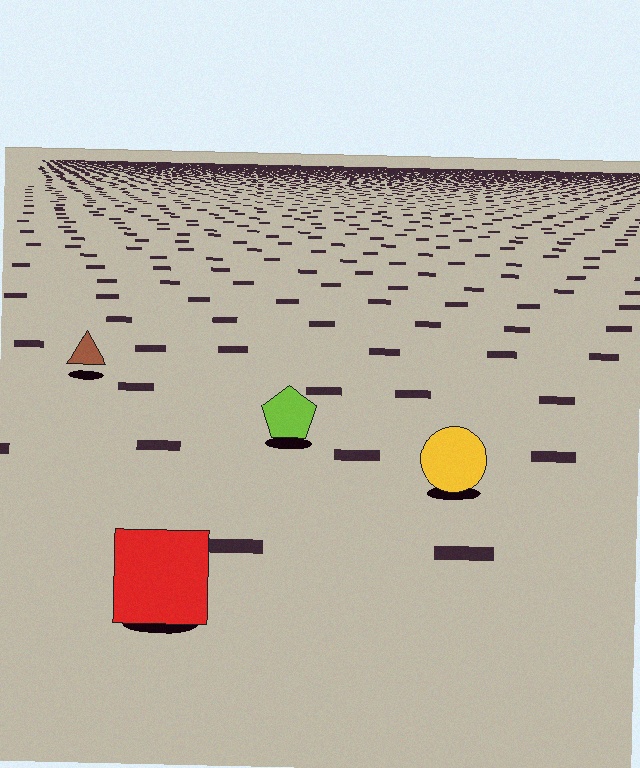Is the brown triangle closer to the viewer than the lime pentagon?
No. The lime pentagon is closer — you can tell from the texture gradient: the ground texture is coarser near it.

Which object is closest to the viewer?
The red square is closest. The texture marks near it are larger and more spread out.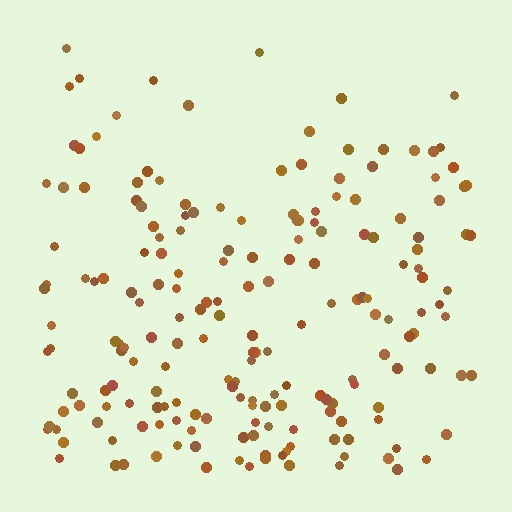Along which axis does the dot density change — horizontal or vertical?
Vertical.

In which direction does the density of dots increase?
From top to bottom, with the bottom side densest.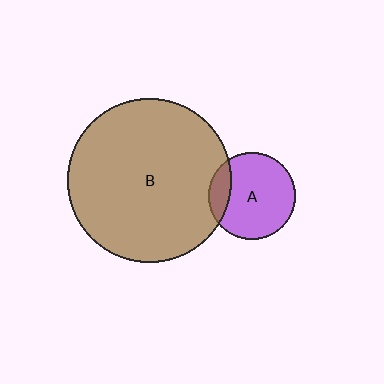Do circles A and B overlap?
Yes.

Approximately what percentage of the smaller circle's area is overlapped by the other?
Approximately 15%.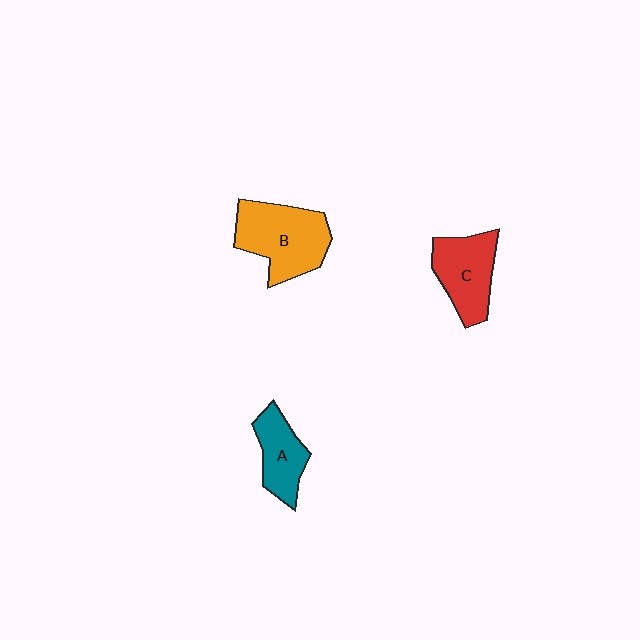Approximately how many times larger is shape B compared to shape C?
Approximately 1.3 times.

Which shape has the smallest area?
Shape A (teal).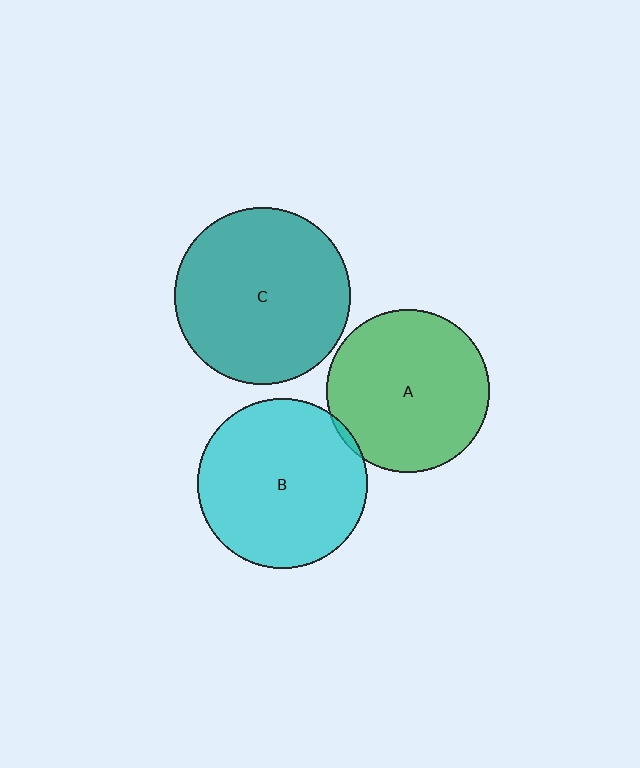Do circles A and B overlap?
Yes.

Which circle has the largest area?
Circle C (teal).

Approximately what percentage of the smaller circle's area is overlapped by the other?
Approximately 5%.